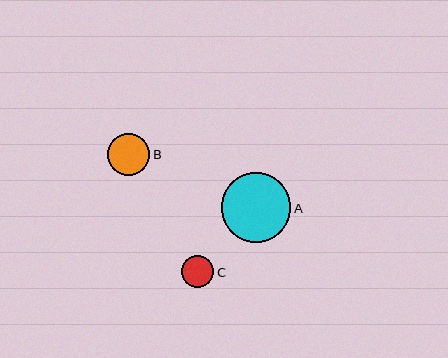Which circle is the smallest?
Circle C is the smallest with a size of approximately 33 pixels.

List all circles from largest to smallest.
From largest to smallest: A, B, C.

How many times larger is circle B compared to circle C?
Circle B is approximately 1.3 times the size of circle C.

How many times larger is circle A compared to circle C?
Circle A is approximately 2.2 times the size of circle C.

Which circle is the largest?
Circle A is the largest with a size of approximately 70 pixels.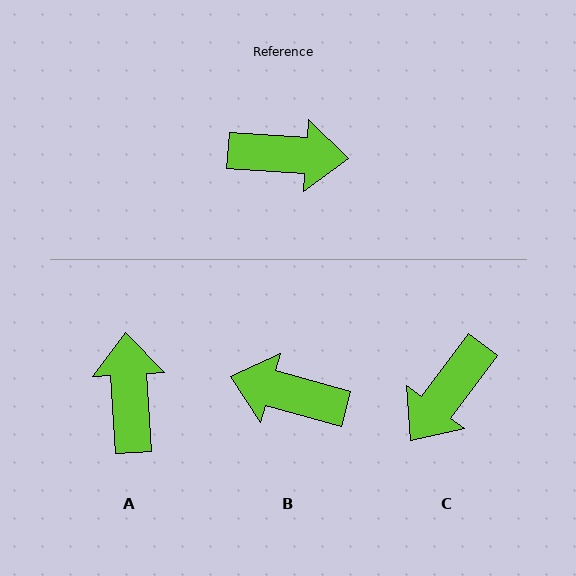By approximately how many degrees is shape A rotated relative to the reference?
Approximately 97 degrees counter-clockwise.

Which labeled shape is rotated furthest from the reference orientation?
B, about 168 degrees away.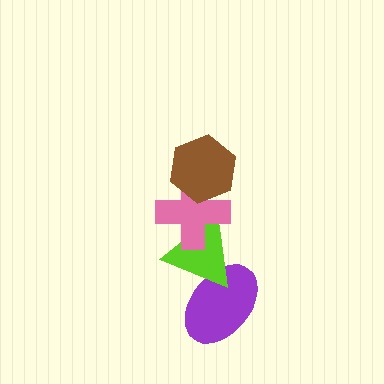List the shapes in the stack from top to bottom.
From top to bottom: the brown hexagon, the pink cross, the lime triangle, the purple ellipse.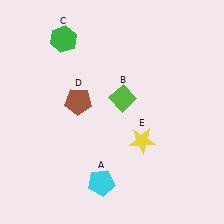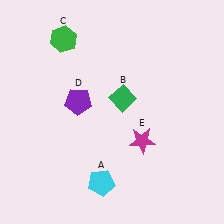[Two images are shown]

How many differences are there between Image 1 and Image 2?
There are 3 differences between the two images.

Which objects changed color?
B changed from lime to green. D changed from brown to purple. E changed from yellow to magenta.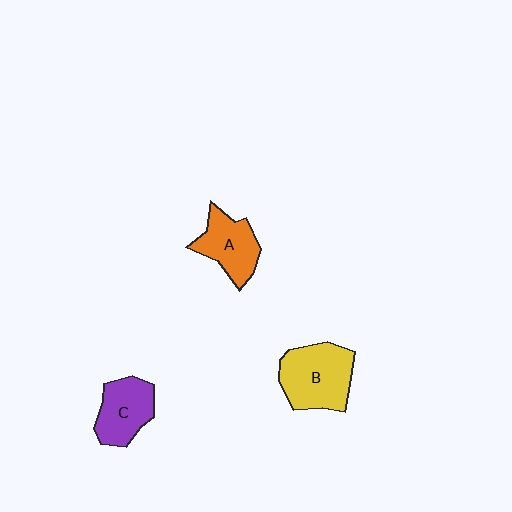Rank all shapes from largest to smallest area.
From largest to smallest: B (yellow), C (purple), A (orange).